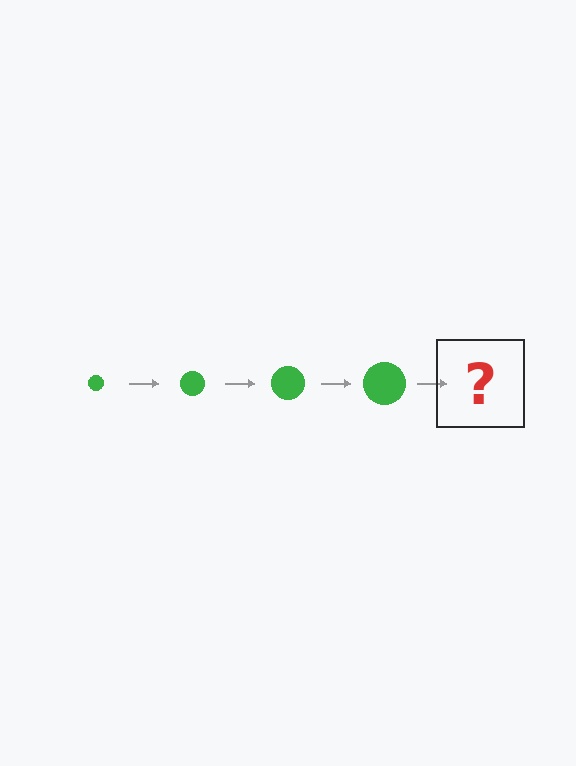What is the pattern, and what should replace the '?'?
The pattern is that the circle gets progressively larger each step. The '?' should be a green circle, larger than the previous one.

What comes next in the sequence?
The next element should be a green circle, larger than the previous one.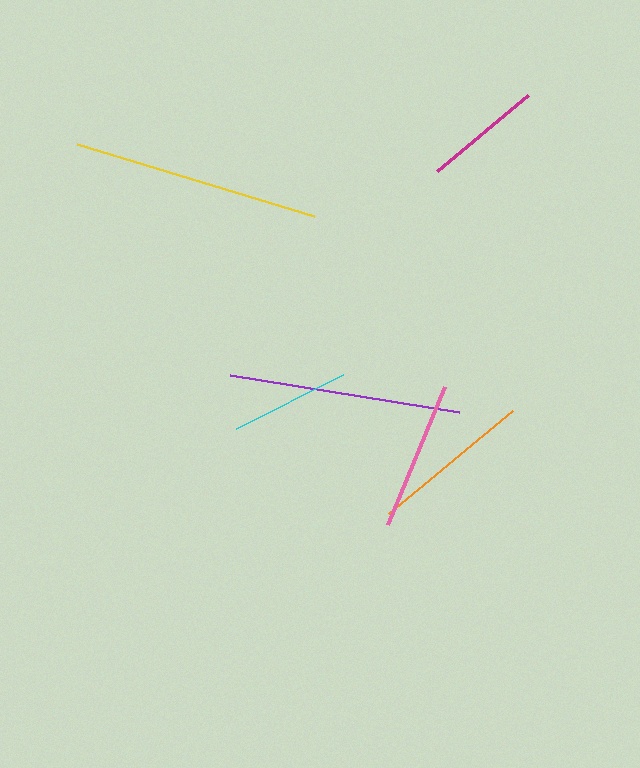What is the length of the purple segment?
The purple segment is approximately 232 pixels long.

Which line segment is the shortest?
The magenta line is the shortest at approximately 119 pixels.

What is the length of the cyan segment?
The cyan segment is approximately 120 pixels long.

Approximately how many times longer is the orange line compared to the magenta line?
The orange line is approximately 1.4 times the length of the magenta line.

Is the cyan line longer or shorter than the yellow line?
The yellow line is longer than the cyan line.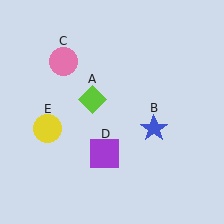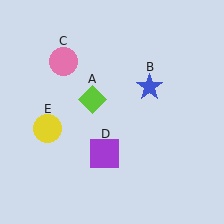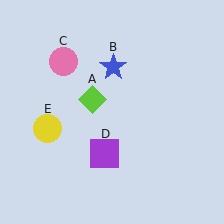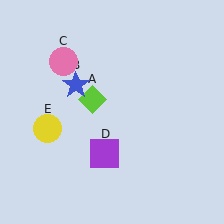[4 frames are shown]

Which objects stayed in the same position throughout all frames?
Lime diamond (object A) and pink circle (object C) and purple square (object D) and yellow circle (object E) remained stationary.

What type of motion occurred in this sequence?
The blue star (object B) rotated counterclockwise around the center of the scene.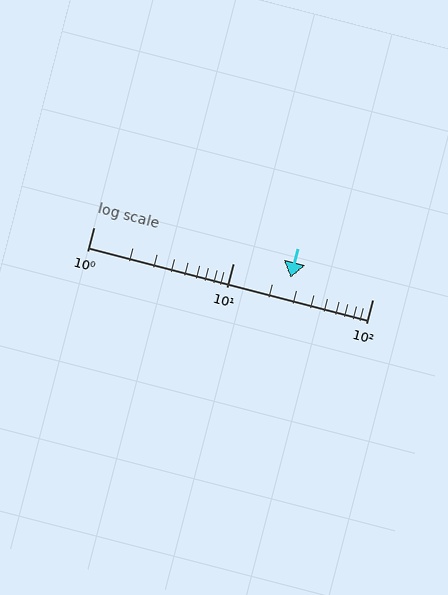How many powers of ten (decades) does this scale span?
The scale spans 2 decades, from 1 to 100.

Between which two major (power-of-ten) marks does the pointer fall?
The pointer is between 10 and 100.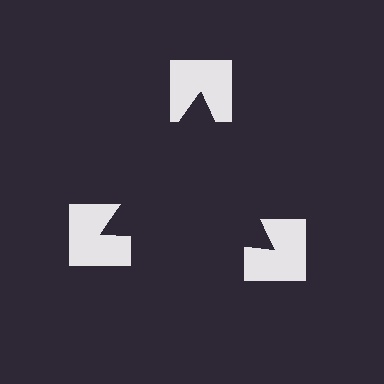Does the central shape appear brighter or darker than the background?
It typically appears slightly darker than the background, even though no actual brightness change is drawn.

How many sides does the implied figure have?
3 sides.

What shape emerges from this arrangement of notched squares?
An illusory triangle — its edges are inferred from the aligned wedge cuts in the notched squares, not physically drawn.